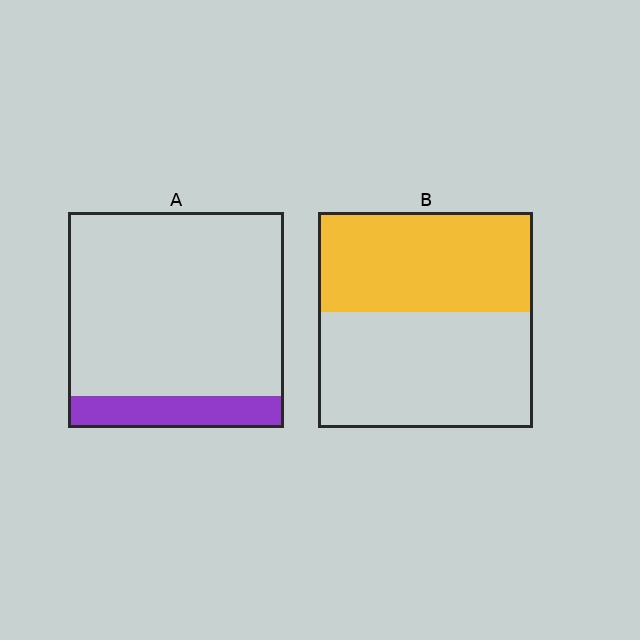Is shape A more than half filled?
No.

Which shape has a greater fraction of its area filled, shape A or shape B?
Shape B.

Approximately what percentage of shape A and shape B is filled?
A is approximately 15% and B is approximately 45%.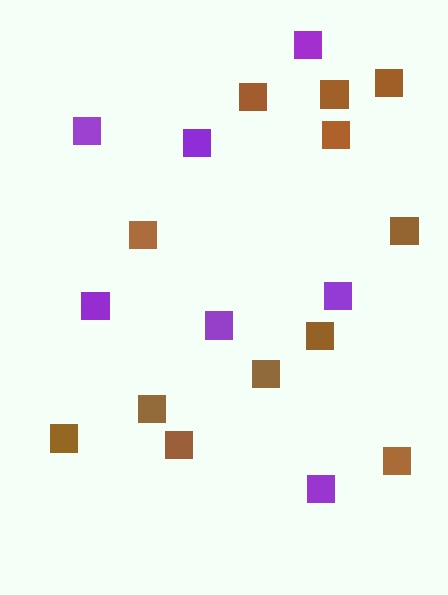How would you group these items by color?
There are 2 groups: one group of brown squares (12) and one group of purple squares (7).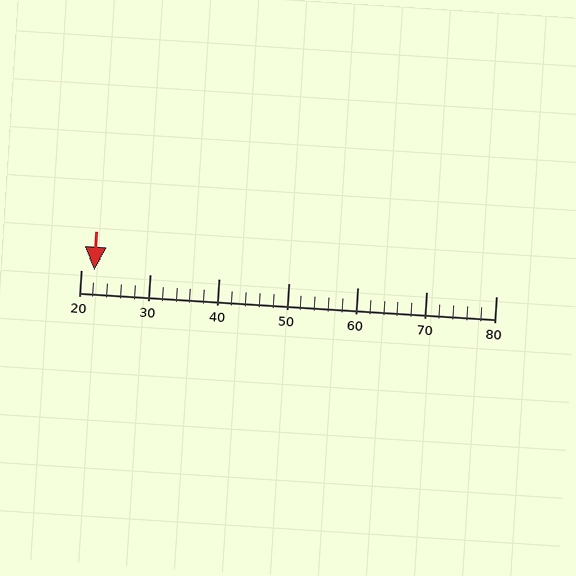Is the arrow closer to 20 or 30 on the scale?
The arrow is closer to 20.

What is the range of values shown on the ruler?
The ruler shows values from 20 to 80.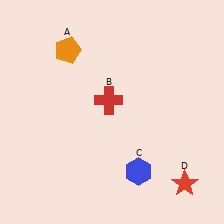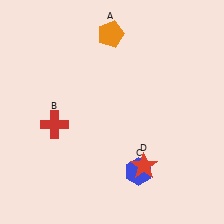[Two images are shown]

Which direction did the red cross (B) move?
The red cross (B) moved left.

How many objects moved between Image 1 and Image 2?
3 objects moved between the two images.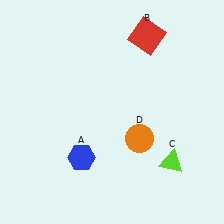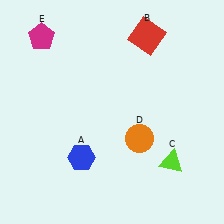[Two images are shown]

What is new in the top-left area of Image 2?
A magenta pentagon (E) was added in the top-left area of Image 2.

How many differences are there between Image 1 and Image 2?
There is 1 difference between the two images.